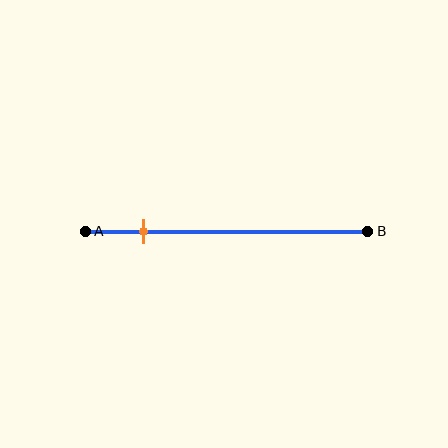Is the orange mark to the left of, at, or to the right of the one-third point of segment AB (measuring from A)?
The orange mark is to the left of the one-third point of segment AB.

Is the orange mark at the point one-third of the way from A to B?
No, the mark is at about 20% from A, not at the 33% one-third point.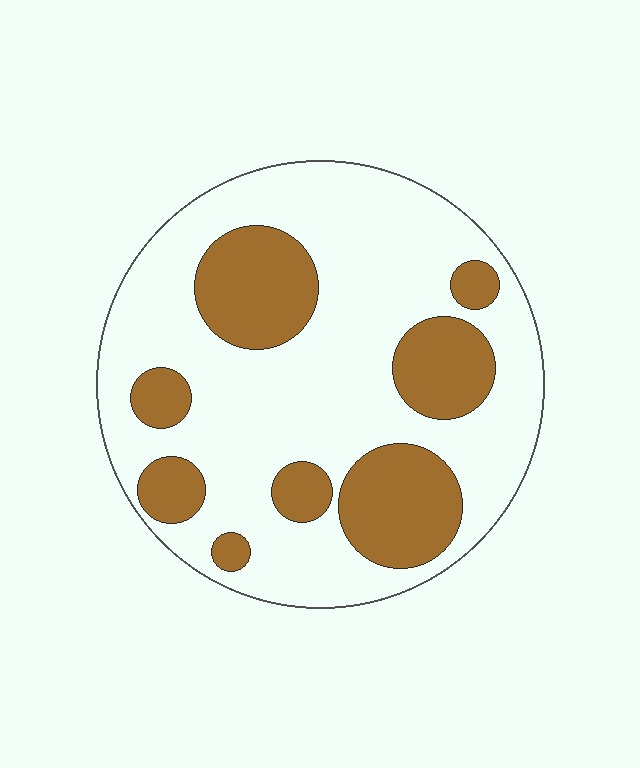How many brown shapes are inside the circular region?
8.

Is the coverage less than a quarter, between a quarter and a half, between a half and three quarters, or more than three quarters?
Between a quarter and a half.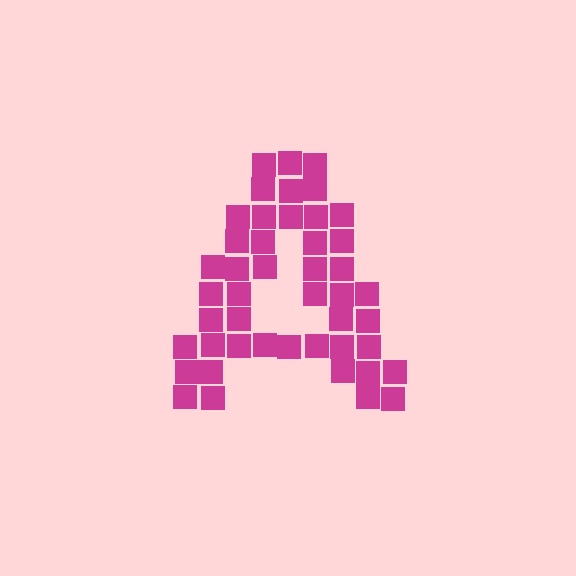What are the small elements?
The small elements are squares.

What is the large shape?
The large shape is the letter A.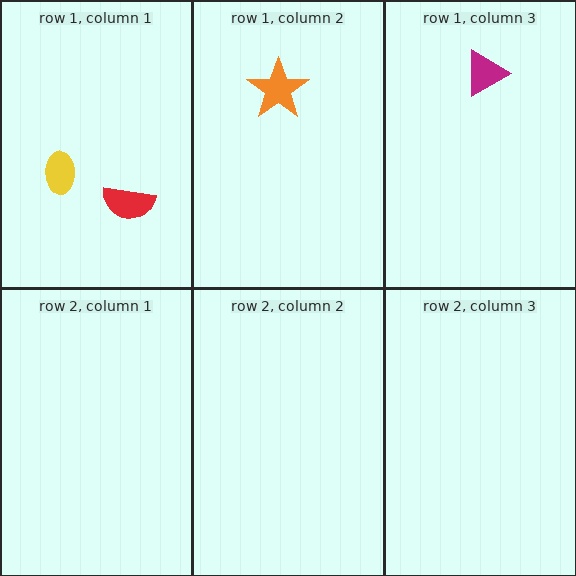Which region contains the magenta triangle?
The row 1, column 3 region.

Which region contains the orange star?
The row 1, column 2 region.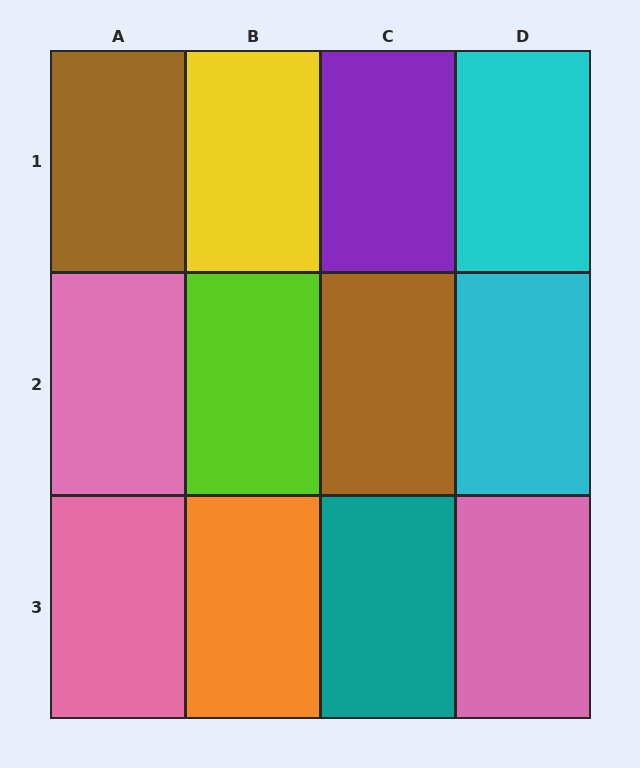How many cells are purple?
1 cell is purple.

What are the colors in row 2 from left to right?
Pink, lime, brown, cyan.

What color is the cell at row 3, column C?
Teal.